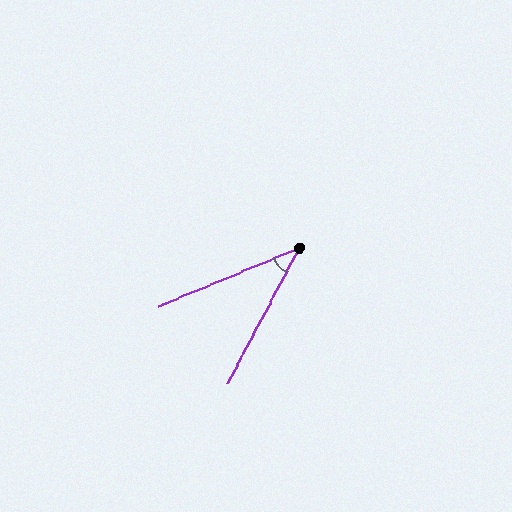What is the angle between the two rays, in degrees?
Approximately 40 degrees.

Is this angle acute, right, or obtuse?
It is acute.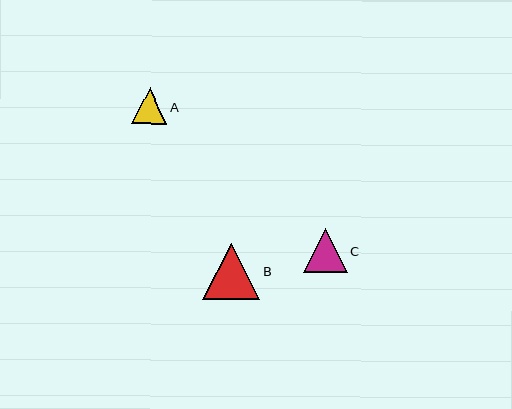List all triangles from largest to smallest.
From largest to smallest: B, C, A.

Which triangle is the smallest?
Triangle A is the smallest with a size of approximately 35 pixels.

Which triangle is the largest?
Triangle B is the largest with a size of approximately 57 pixels.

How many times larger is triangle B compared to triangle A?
Triangle B is approximately 1.6 times the size of triangle A.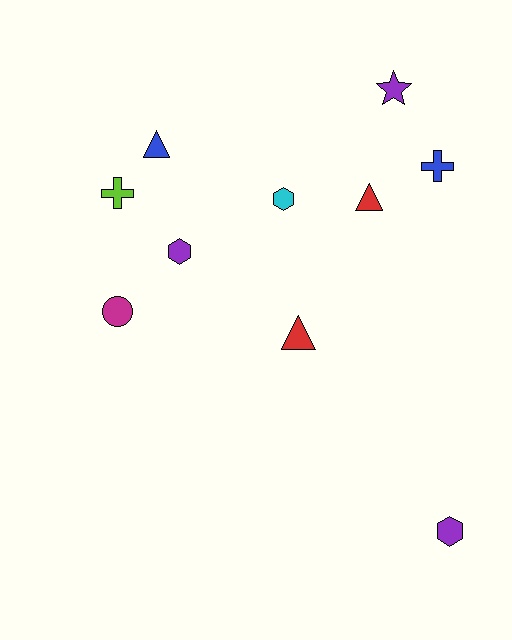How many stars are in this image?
There is 1 star.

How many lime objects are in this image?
There is 1 lime object.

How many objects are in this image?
There are 10 objects.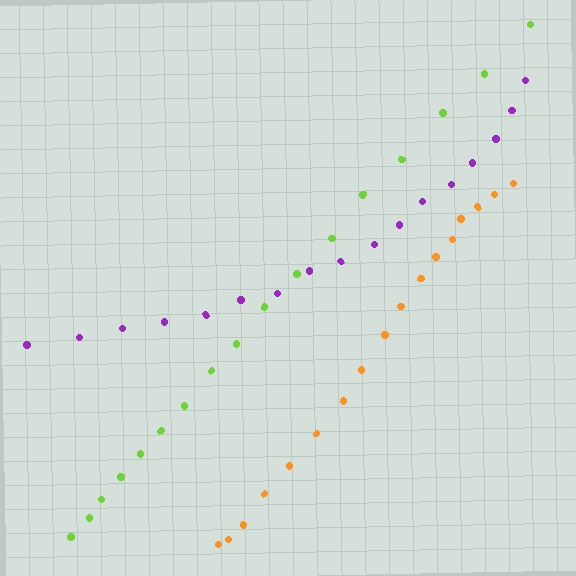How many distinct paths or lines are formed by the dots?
There are 3 distinct paths.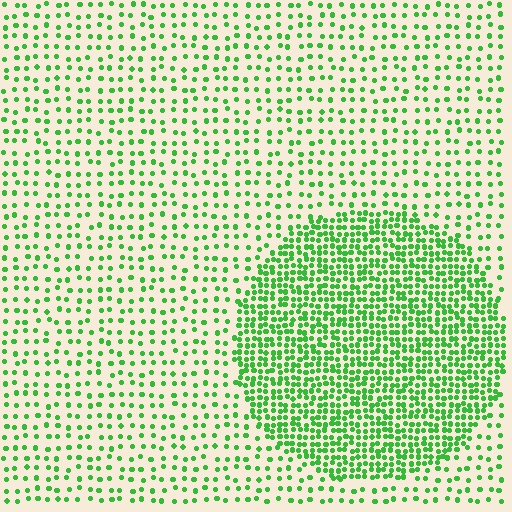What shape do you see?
I see a circle.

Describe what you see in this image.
The image contains small green elements arranged at two different densities. A circle-shaped region is visible where the elements are more densely packed than the surrounding area.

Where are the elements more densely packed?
The elements are more densely packed inside the circle boundary.